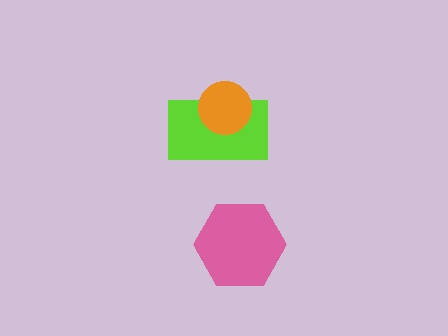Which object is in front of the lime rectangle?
The orange circle is in front of the lime rectangle.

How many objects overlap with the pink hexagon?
0 objects overlap with the pink hexagon.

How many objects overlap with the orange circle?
1 object overlaps with the orange circle.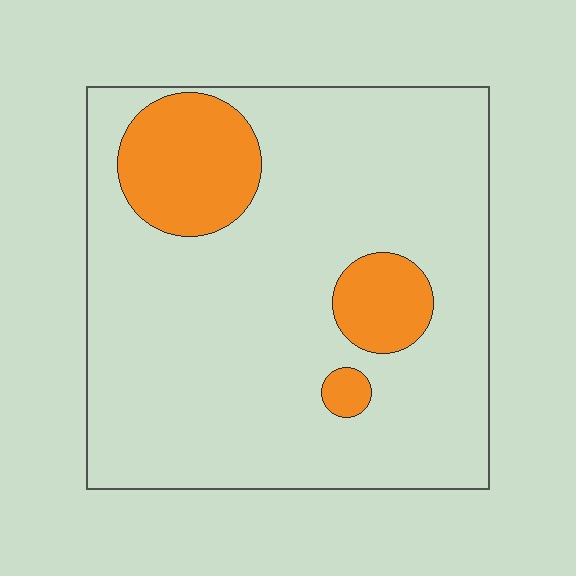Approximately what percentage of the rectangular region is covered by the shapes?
Approximately 15%.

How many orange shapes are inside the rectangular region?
3.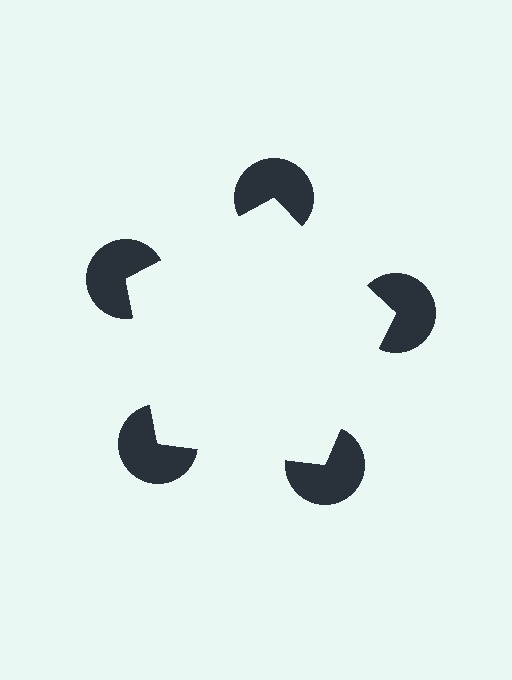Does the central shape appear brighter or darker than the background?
It typically appears slightly brighter than the background, even though no actual brightness change is drawn.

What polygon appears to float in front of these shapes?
An illusory pentagon — its edges are inferred from the aligned wedge cuts in the pac-man discs, not physically drawn.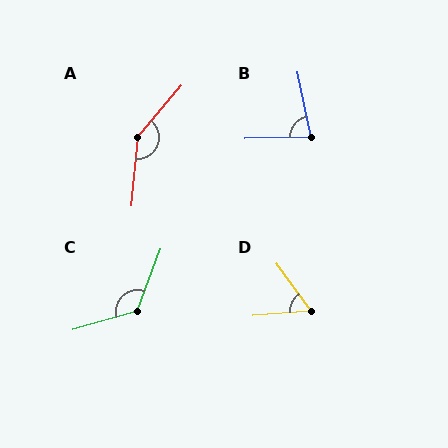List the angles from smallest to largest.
D (59°), B (80°), C (126°), A (145°).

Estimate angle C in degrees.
Approximately 126 degrees.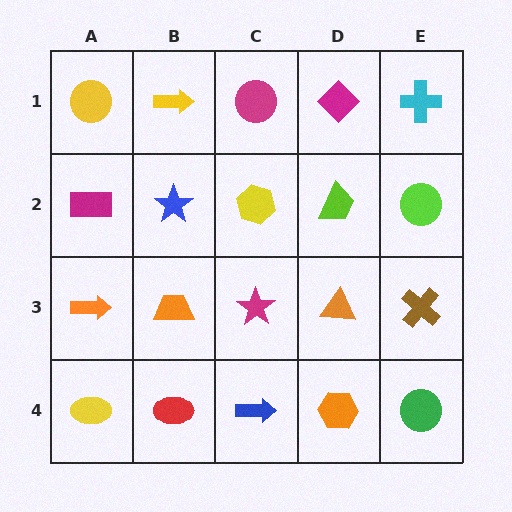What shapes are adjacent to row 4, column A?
An orange arrow (row 3, column A), a red ellipse (row 4, column B).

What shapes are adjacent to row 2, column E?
A cyan cross (row 1, column E), a brown cross (row 3, column E), a lime trapezoid (row 2, column D).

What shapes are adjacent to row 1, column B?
A blue star (row 2, column B), a yellow circle (row 1, column A), a magenta circle (row 1, column C).